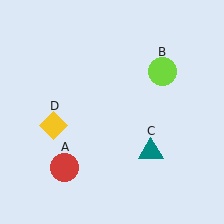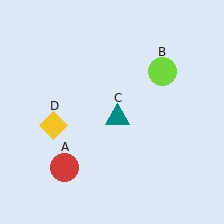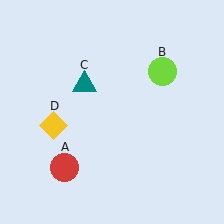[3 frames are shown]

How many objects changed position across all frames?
1 object changed position: teal triangle (object C).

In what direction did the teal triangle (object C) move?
The teal triangle (object C) moved up and to the left.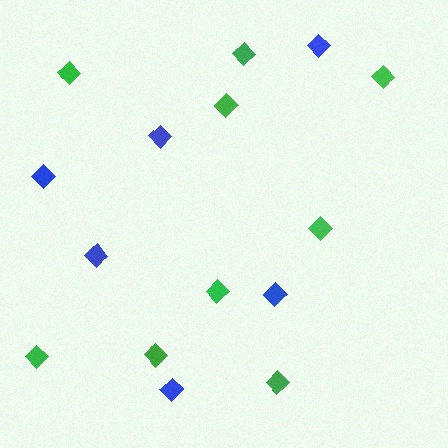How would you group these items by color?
There are 2 groups: one group of green diamonds (9) and one group of blue diamonds (6).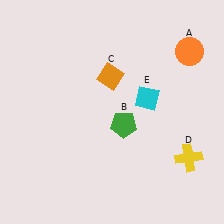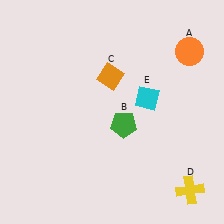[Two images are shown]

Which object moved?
The yellow cross (D) moved down.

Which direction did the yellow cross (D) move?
The yellow cross (D) moved down.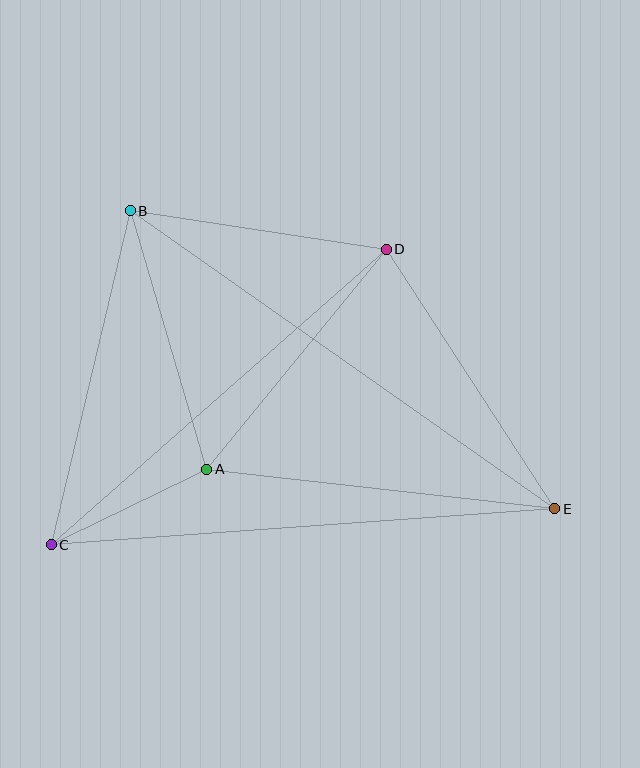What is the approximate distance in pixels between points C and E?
The distance between C and E is approximately 505 pixels.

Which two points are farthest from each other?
Points B and E are farthest from each other.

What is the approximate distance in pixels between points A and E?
The distance between A and E is approximately 350 pixels.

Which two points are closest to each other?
Points A and C are closest to each other.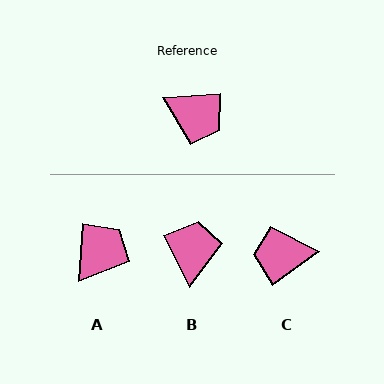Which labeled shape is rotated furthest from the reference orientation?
C, about 148 degrees away.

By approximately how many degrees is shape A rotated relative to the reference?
Approximately 81 degrees counter-clockwise.